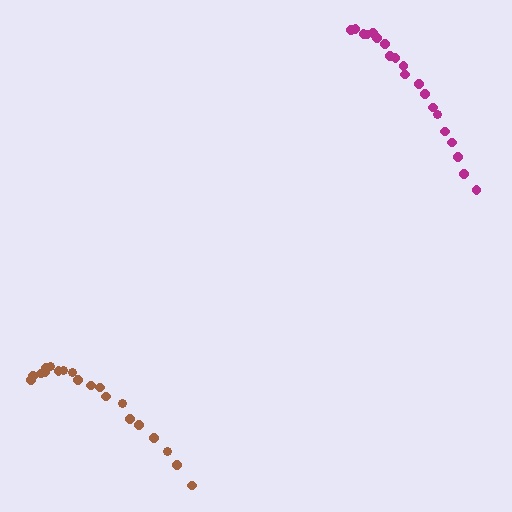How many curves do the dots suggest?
There are 2 distinct paths.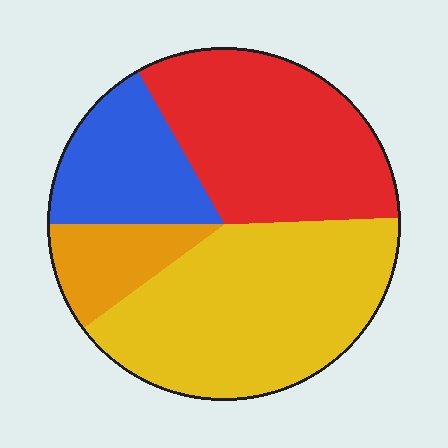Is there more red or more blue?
Red.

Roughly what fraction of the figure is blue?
Blue covers roughly 15% of the figure.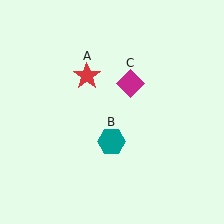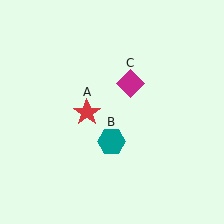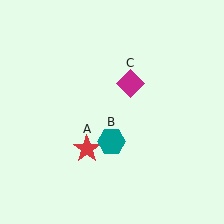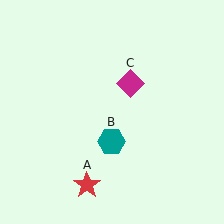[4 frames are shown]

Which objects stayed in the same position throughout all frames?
Teal hexagon (object B) and magenta diamond (object C) remained stationary.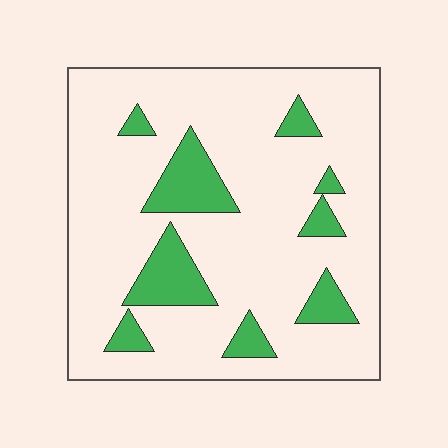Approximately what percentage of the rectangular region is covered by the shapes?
Approximately 15%.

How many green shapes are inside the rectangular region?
9.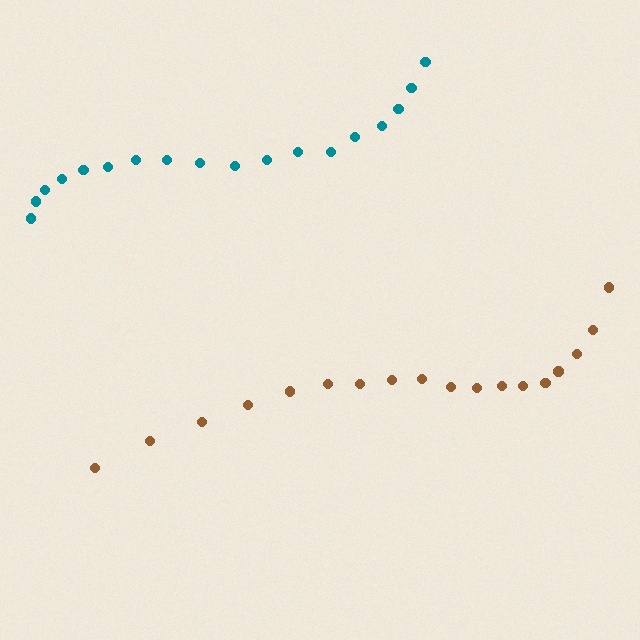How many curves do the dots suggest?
There are 2 distinct paths.